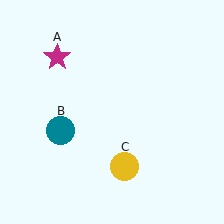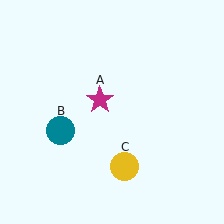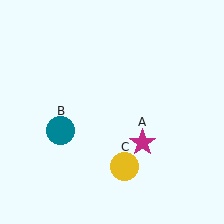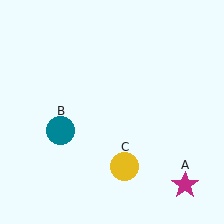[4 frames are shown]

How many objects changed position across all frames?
1 object changed position: magenta star (object A).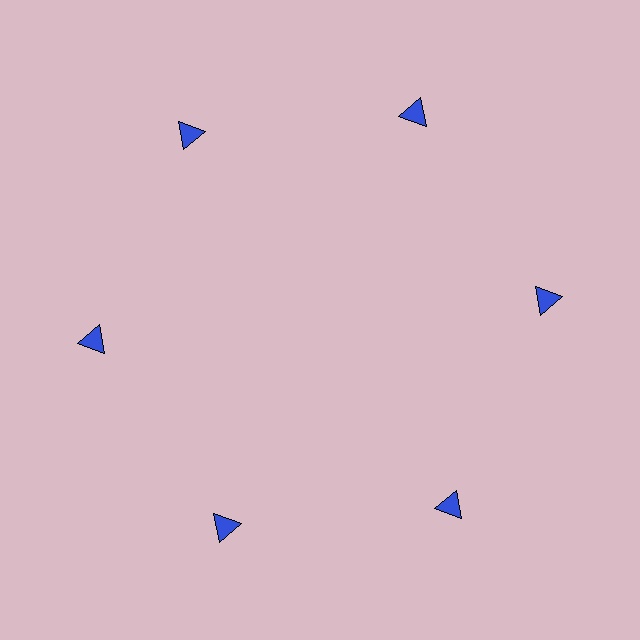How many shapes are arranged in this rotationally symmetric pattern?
There are 6 shapes, arranged in 6 groups of 1.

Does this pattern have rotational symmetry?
Yes, this pattern has 6-fold rotational symmetry. It looks the same after rotating 60 degrees around the center.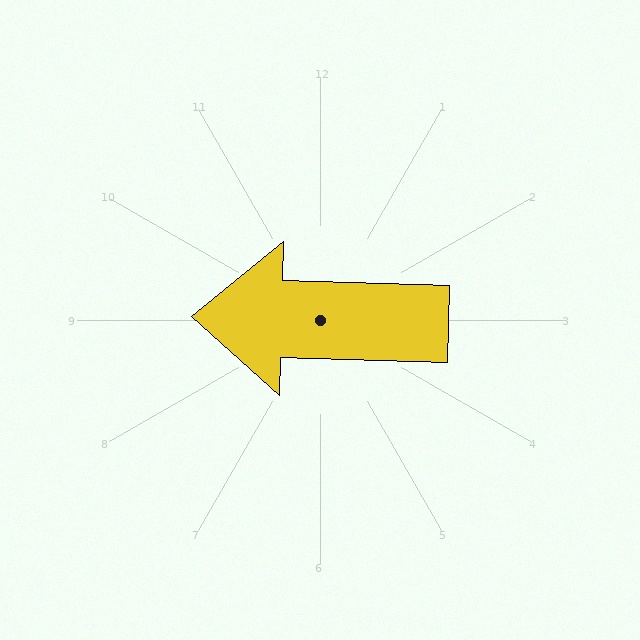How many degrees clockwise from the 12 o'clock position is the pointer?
Approximately 272 degrees.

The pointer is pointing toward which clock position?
Roughly 9 o'clock.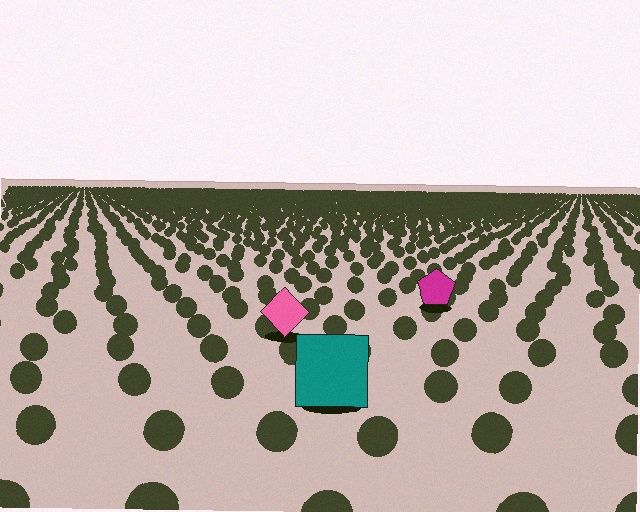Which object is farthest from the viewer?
The magenta pentagon is farthest from the viewer. It appears smaller and the ground texture around it is denser.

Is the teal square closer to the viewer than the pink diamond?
Yes. The teal square is closer — you can tell from the texture gradient: the ground texture is coarser near it.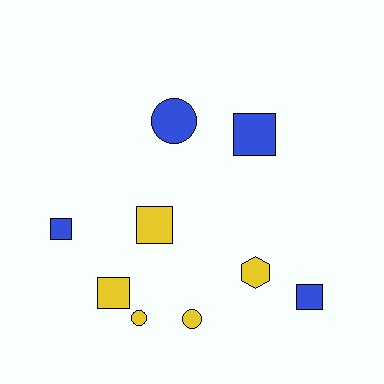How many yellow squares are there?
There are 2 yellow squares.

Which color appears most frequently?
Yellow, with 5 objects.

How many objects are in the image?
There are 9 objects.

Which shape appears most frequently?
Square, with 5 objects.